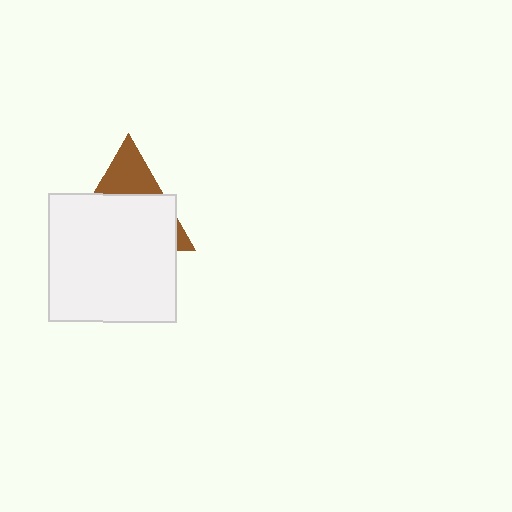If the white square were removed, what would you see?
You would see the complete brown triangle.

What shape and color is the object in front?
The object in front is a white square.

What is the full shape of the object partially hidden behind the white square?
The partially hidden object is a brown triangle.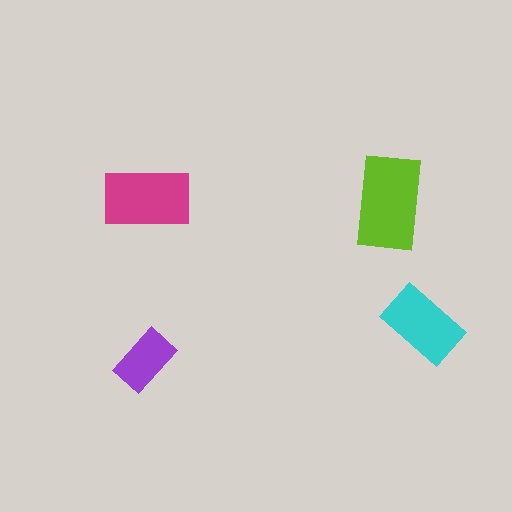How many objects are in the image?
There are 4 objects in the image.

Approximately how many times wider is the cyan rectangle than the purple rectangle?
About 1.5 times wider.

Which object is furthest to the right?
The cyan rectangle is rightmost.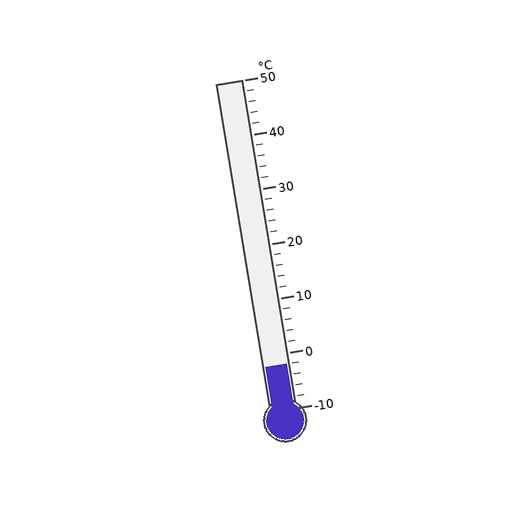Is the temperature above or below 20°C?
The temperature is below 20°C.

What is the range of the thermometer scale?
The thermometer scale ranges from -10°C to 50°C.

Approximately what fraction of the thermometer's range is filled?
The thermometer is filled to approximately 15% of its range.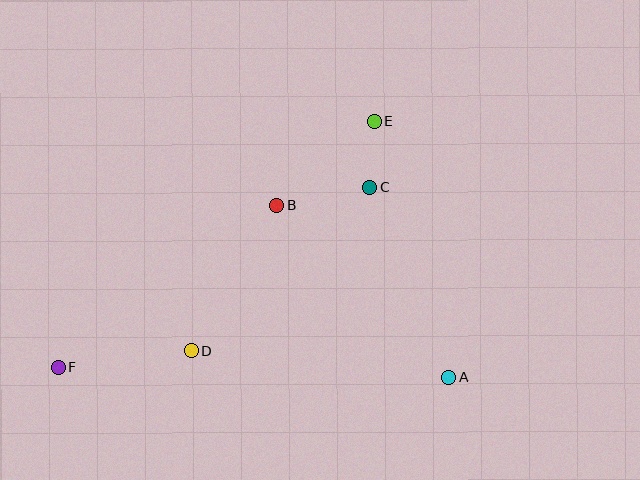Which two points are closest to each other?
Points C and E are closest to each other.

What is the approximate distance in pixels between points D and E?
The distance between D and E is approximately 293 pixels.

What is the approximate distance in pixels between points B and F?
The distance between B and F is approximately 271 pixels.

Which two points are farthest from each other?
Points E and F are farthest from each other.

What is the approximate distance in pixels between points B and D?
The distance between B and D is approximately 169 pixels.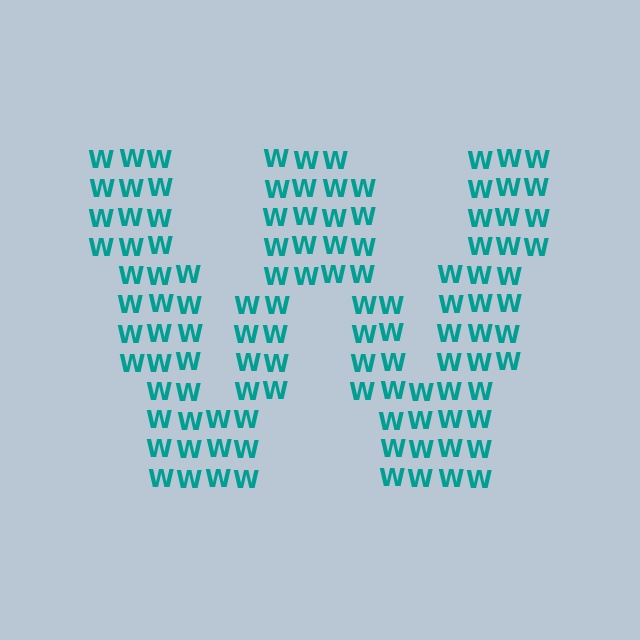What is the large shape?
The large shape is the letter W.